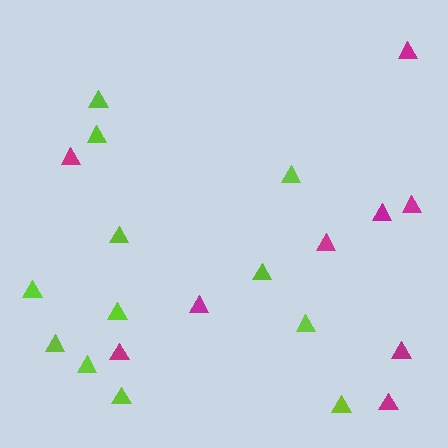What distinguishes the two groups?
There are 2 groups: one group of magenta triangles (9) and one group of lime triangles (12).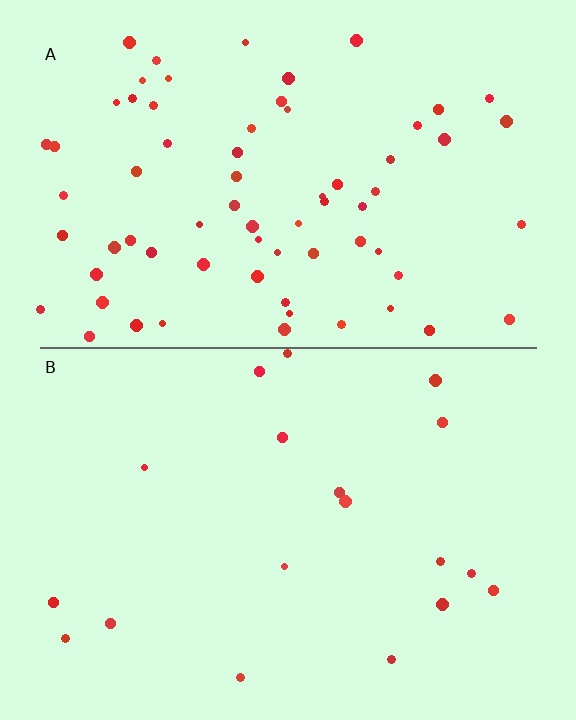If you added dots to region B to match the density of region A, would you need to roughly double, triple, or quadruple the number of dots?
Approximately quadruple.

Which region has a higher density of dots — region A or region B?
A (the top).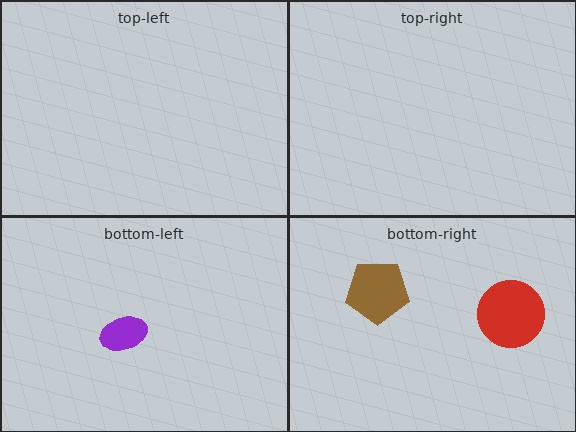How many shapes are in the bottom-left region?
1.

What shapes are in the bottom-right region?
The red circle, the brown pentagon.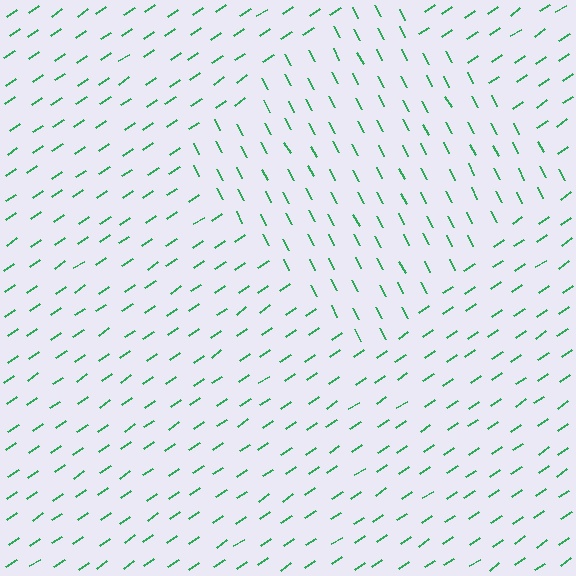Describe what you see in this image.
The image is filled with small green line segments. A diamond region in the image has lines oriented differently from the surrounding lines, creating a visible texture boundary.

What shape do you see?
I see a diamond.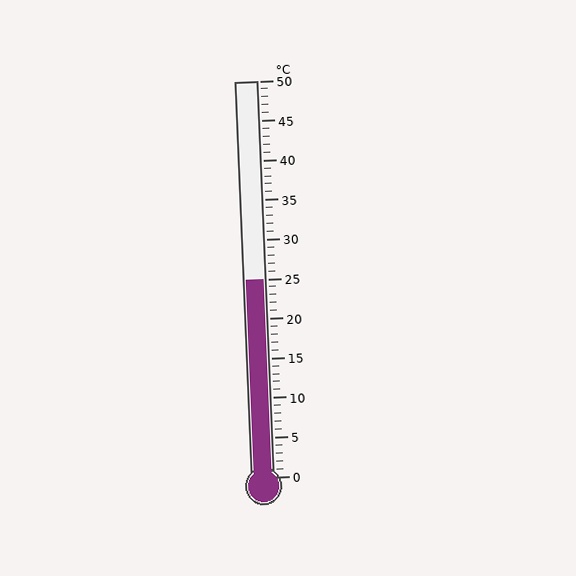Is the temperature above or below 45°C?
The temperature is below 45°C.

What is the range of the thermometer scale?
The thermometer scale ranges from 0°C to 50°C.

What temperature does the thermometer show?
The thermometer shows approximately 25°C.